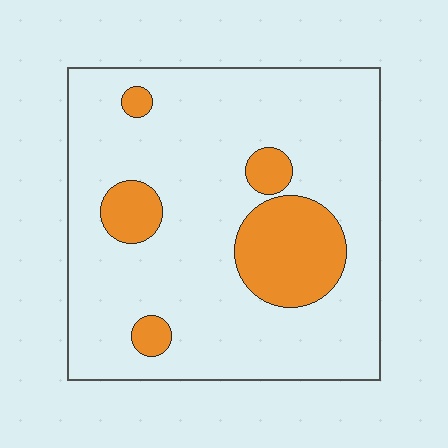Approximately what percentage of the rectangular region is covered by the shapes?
Approximately 15%.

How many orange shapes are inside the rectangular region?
5.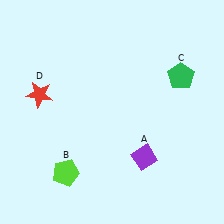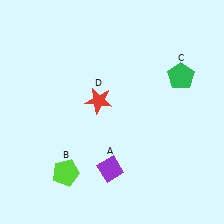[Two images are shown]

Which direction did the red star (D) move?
The red star (D) moved right.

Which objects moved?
The objects that moved are: the purple diamond (A), the red star (D).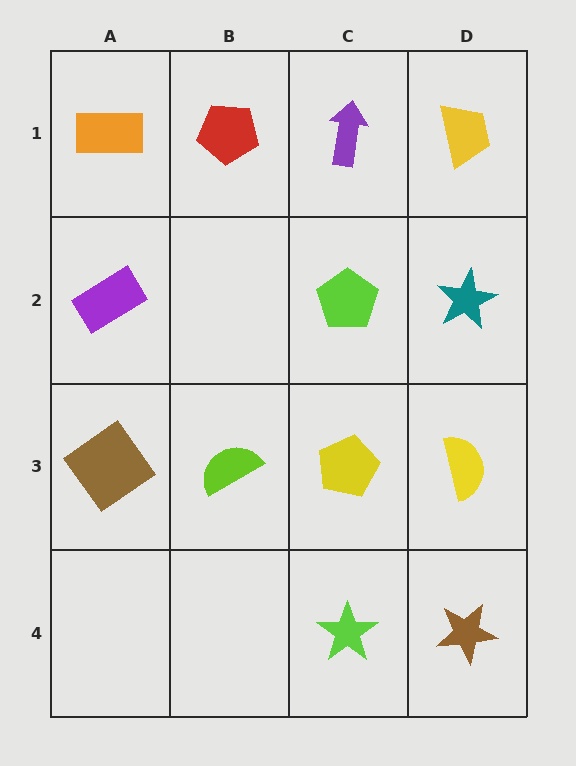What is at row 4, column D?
A brown star.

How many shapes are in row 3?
4 shapes.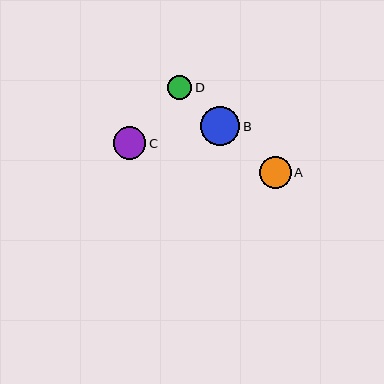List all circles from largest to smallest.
From largest to smallest: B, C, A, D.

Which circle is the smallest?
Circle D is the smallest with a size of approximately 24 pixels.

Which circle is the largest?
Circle B is the largest with a size of approximately 39 pixels.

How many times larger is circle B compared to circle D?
Circle B is approximately 1.6 times the size of circle D.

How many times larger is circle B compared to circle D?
Circle B is approximately 1.6 times the size of circle D.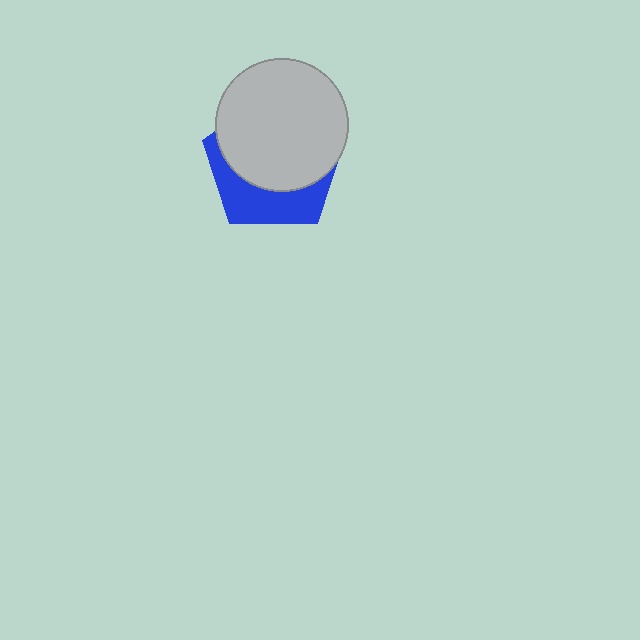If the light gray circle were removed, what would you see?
You would see the complete blue pentagon.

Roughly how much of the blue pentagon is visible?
A small part of it is visible (roughly 36%).